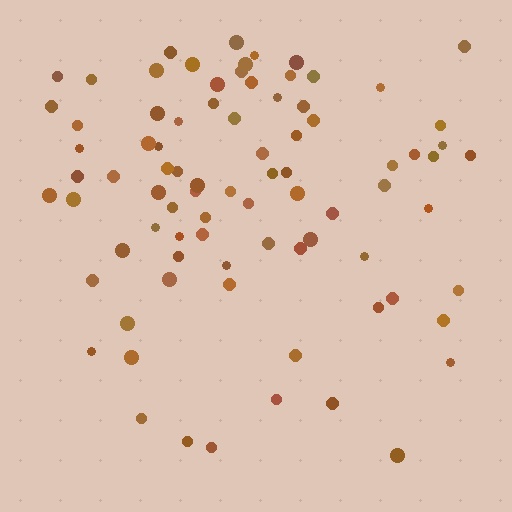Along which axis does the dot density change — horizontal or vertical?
Vertical.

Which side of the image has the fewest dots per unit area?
The bottom.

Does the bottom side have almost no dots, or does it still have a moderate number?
Still a moderate number, just noticeably fewer than the top.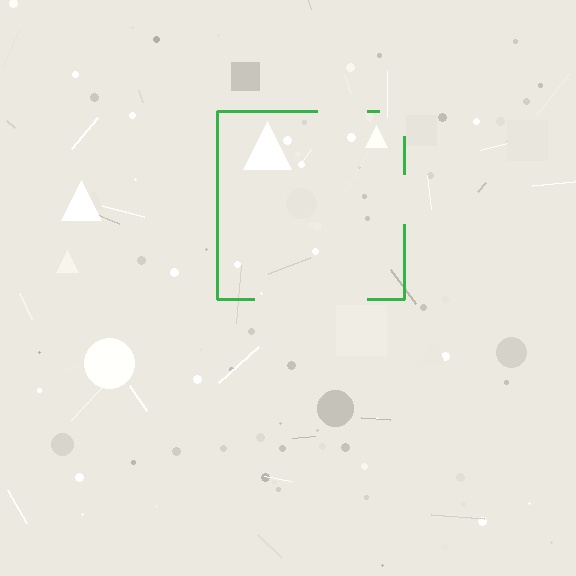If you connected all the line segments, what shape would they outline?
They would outline a square.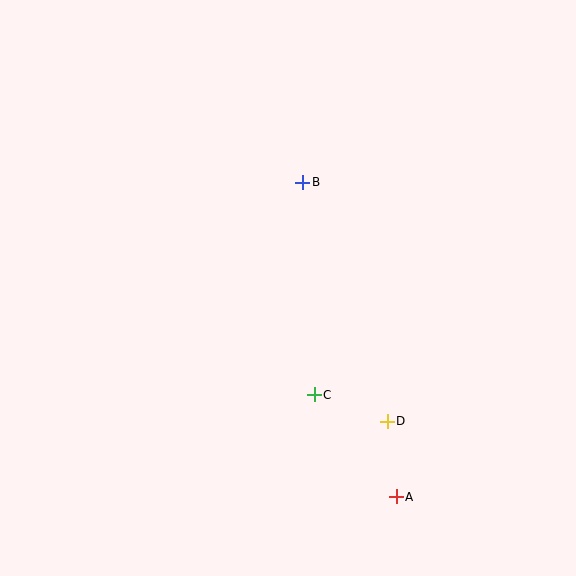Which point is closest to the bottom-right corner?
Point A is closest to the bottom-right corner.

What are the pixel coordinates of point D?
Point D is at (387, 421).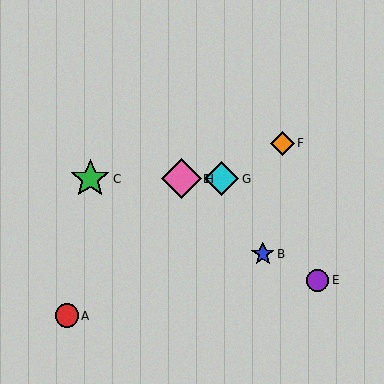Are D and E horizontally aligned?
No, D is at y≈179 and E is at y≈280.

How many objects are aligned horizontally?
4 objects (C, D, G, H) are aligned horizontally.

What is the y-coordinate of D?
Object D is at y≈179.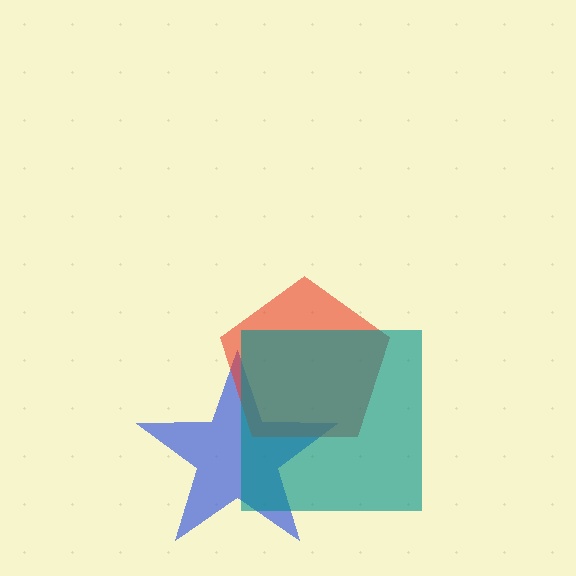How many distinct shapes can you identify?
There are 3 distinct shapes: a blue star, a red pentagon, a teal square.